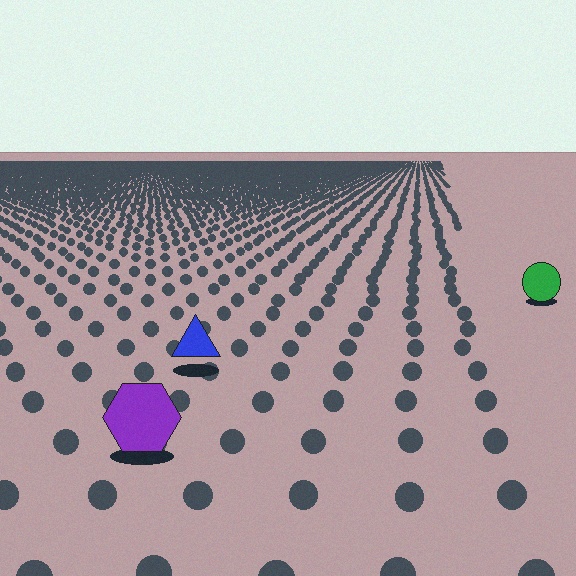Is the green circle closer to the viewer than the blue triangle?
No. The blue triangle is closer — you can tell from the texture gradient: the ground texture is coarser near it.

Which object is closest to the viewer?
The purple hexagon is closest. The texture marks near it are larger and more spread out.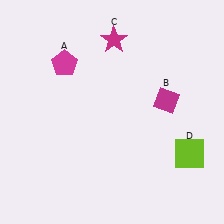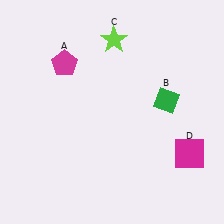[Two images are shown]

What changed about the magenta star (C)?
In Image 1, C is magenta. In Image 2, it changed to lime.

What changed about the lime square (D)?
In Image 1, D is lime. In Image 2, it changed to magenta.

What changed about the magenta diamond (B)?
In Image 1, B is magenta. In Image 2, it changed to green.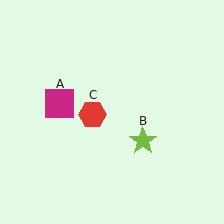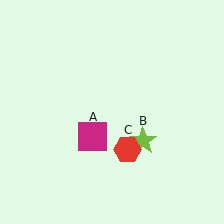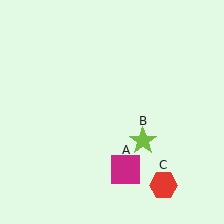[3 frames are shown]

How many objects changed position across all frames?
2 objects changed position: magenta square (object A), red hexagon (object C).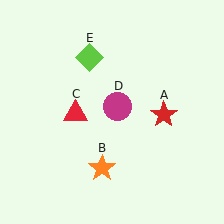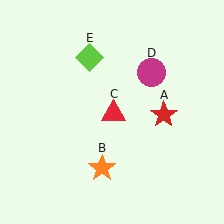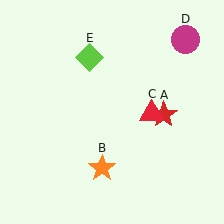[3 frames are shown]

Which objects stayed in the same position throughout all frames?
Red star (object A) and orange star (object B) and lime diamond (object E) remained stationary.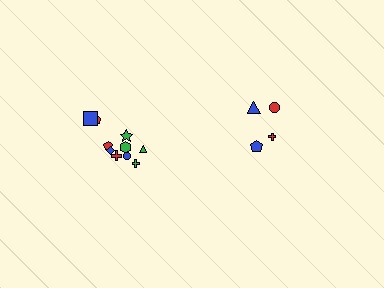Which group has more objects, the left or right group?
The left group.